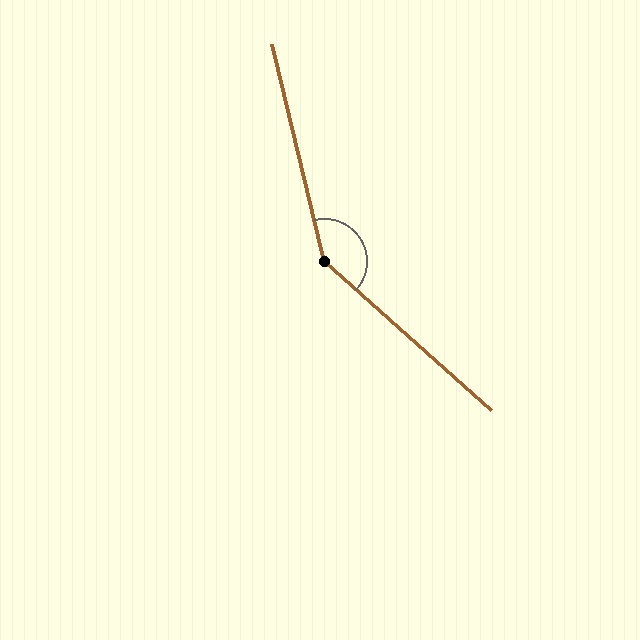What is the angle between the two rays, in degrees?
Approximately 145 degrees.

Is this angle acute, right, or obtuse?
It is obtuse.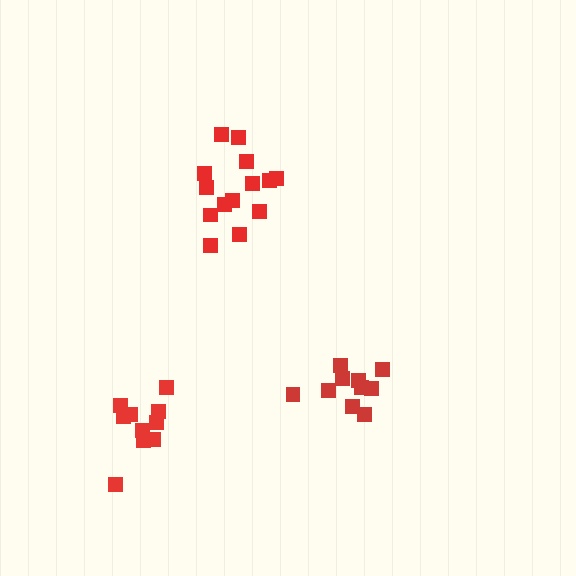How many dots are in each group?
Group 1: 10 dots, Group 2: 10 dots, Group 3: 14 dots (34 total).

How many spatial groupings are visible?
There are 3 spatial groupings.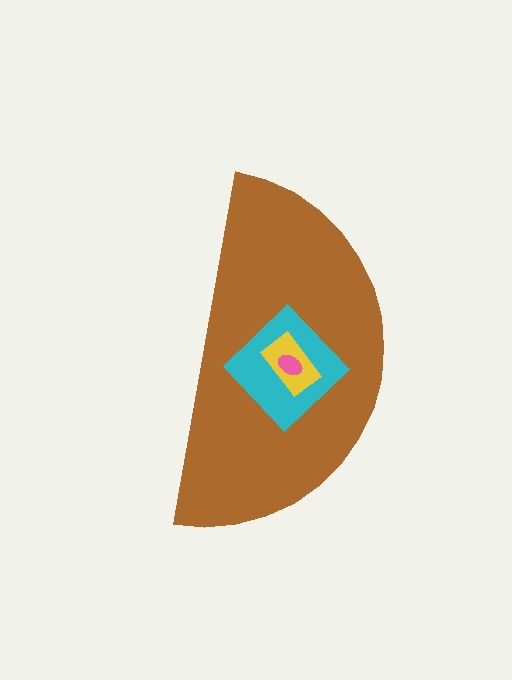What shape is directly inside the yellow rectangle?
The pink ellipse.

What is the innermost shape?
The pink ellipse.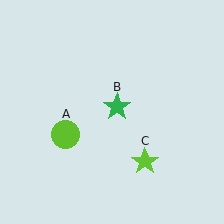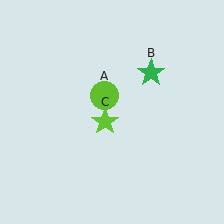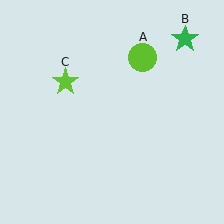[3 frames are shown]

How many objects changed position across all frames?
3 objects changed position: lime circle (object A), green star (object B), lime star (object C).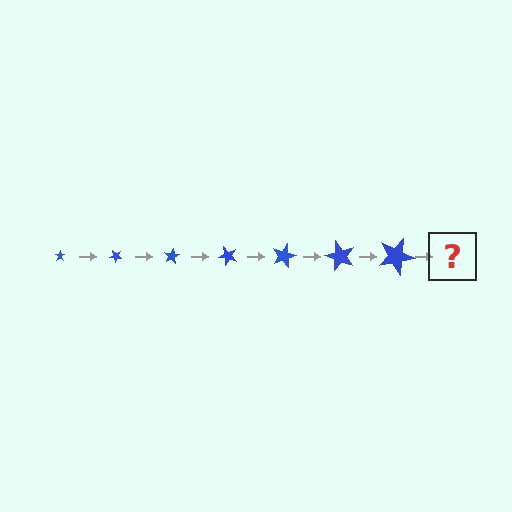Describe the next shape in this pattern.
It should be a star, larger than the previous one and rotated 280 degrees from the start.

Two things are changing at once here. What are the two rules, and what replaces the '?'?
The two rules are that the star grows larger each step and it rotates 40 degrees each step. The '?' should be a star, larger than the previous one and rotated 280 degrees from the start.